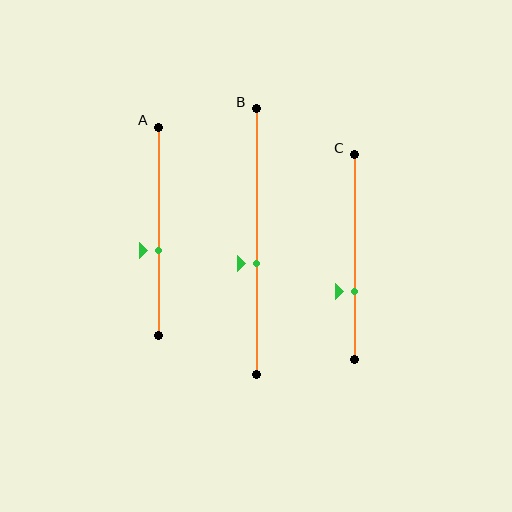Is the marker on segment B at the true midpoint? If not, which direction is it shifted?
No, the marker on segment B is shifted downward by about 8% of the segment length.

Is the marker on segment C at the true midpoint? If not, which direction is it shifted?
No, the marker on segment C is shifted downward by about 17% of the segment length.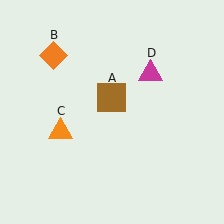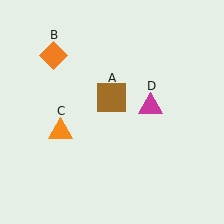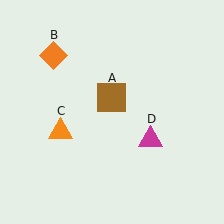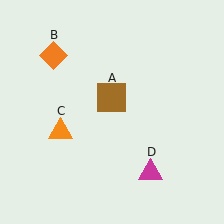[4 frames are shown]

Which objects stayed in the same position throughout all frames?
Brown square (object A) and orange diamond (object B) and orange triangle (object C) remained stationary.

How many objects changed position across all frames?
1 object changed position: magenta triangle (object D).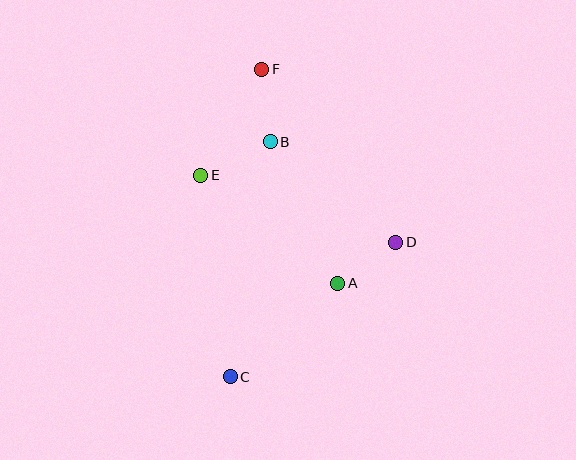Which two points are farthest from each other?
Points C and F are farthest from each other.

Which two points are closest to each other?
Points A and D are closest to each other.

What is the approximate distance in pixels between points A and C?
The distance between A and C is approximately 143 pixels.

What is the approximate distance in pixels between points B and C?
The distance between B and C is approximately 239 pixels.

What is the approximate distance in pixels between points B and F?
The distance between B and F is approximately 73 pixels.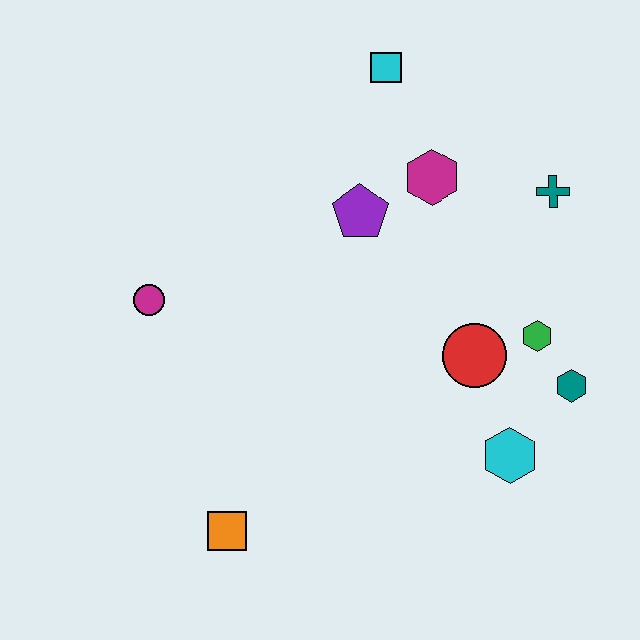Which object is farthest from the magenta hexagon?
The orange square is farthest from the magenta hexagon.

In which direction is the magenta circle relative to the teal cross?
The magenta circle is to the left of the teal cross.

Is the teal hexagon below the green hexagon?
Yes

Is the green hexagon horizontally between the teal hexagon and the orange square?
Yes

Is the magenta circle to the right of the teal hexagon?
No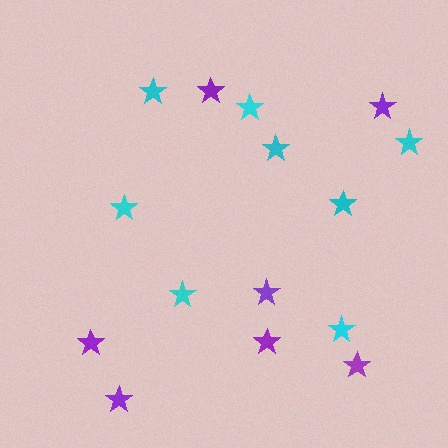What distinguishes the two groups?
There are 2 groups: one group of purple stars (7) and one group of cyan stars (8).